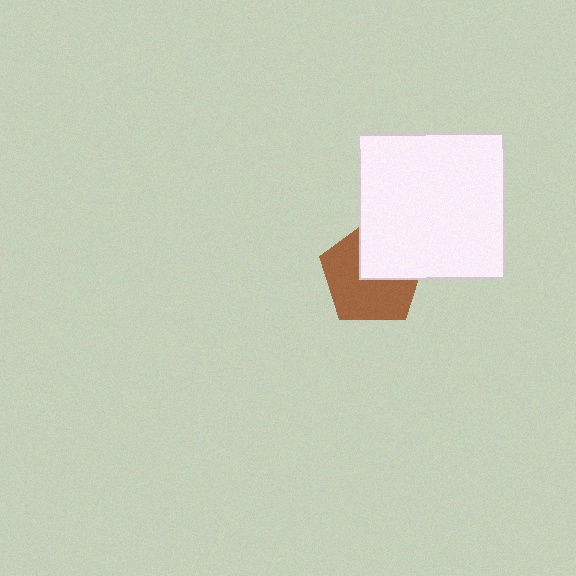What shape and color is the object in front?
The object in front is a white square.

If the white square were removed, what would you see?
You would see the complete brown pentagon.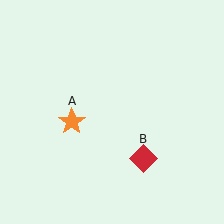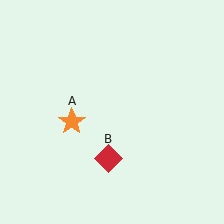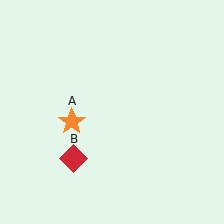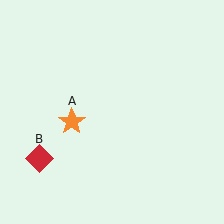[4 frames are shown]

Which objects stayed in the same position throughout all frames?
Orange star (object A) remained stationary.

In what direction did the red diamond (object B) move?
The red diamond (object B) moved left.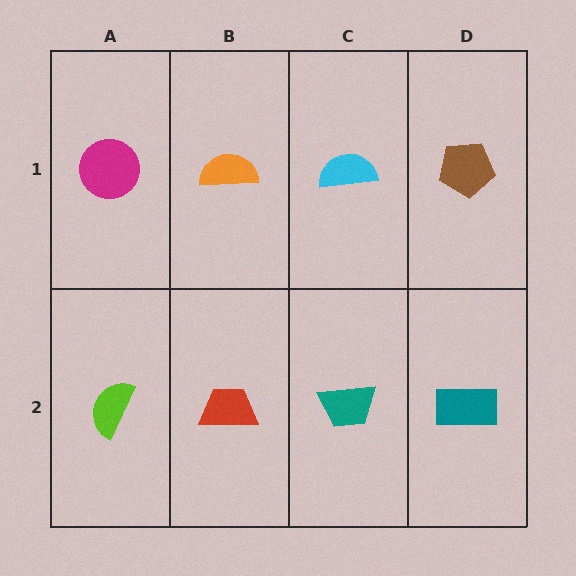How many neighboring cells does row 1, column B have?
3.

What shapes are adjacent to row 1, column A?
A lime semicircle (row 2, column A), an orange semicircle (row 1, column B).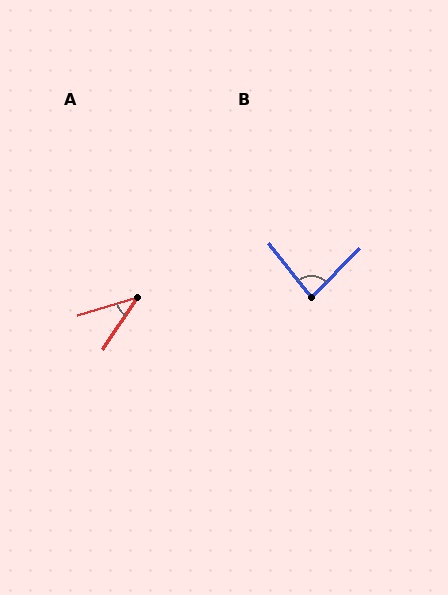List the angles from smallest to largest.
A (40°), B (83°).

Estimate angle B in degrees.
Approximately 83 degrees.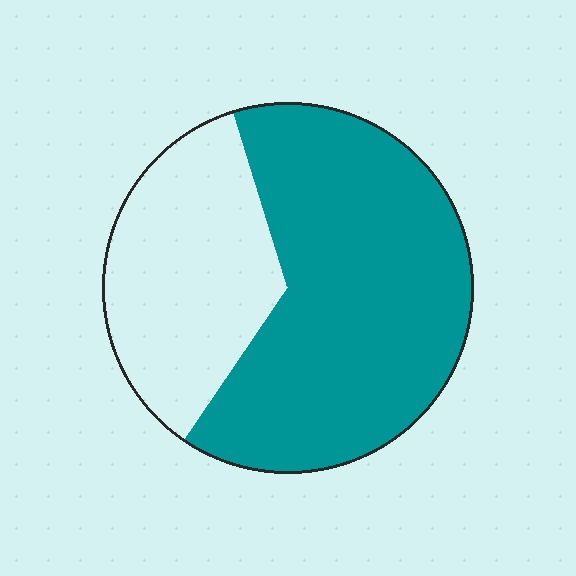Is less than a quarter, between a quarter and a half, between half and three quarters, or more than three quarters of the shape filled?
Between half and three quarters.